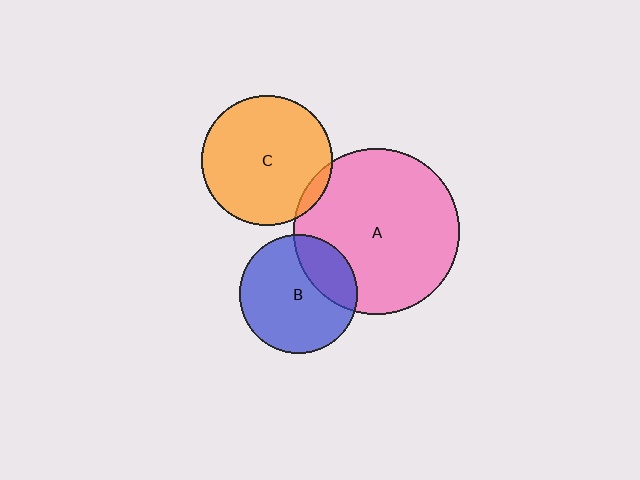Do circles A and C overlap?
Yes.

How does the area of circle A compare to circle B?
Approximately 2.0 times.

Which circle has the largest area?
Circle A (pink).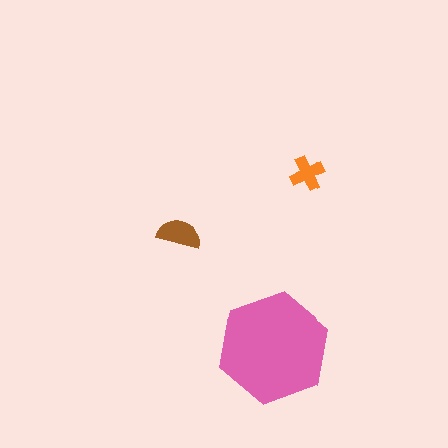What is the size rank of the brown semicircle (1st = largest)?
2nd.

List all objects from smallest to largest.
The orange cross, the brown semicircle, the pink hexagon.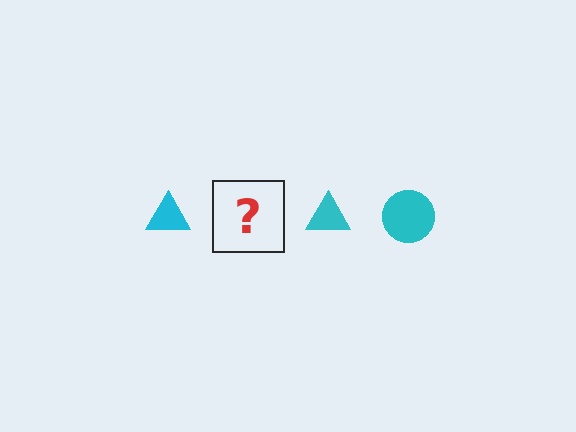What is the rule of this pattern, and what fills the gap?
The rule is that the pattern cycles through triangle, circle shapes in cyan. The gap should be filled with a cyan circle.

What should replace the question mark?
The question mark should be replaced with a cyan circle.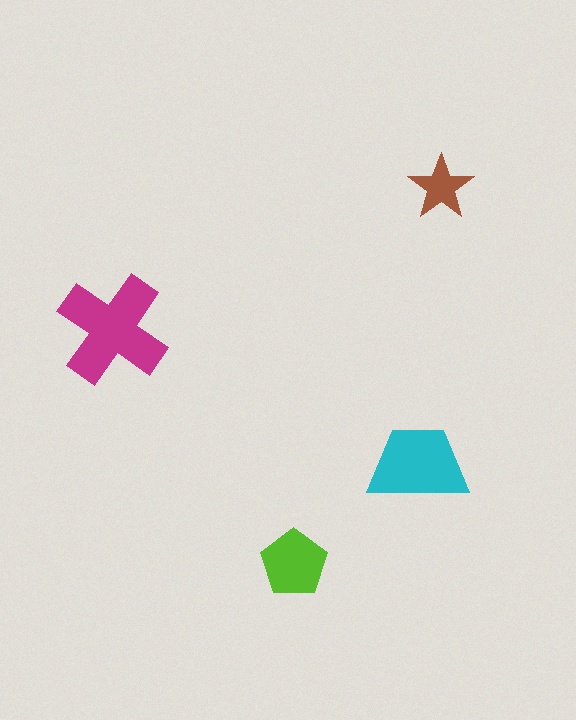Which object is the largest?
The magenta cross.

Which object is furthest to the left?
The magenta cross is leftmost.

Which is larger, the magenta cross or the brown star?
The magenta cross.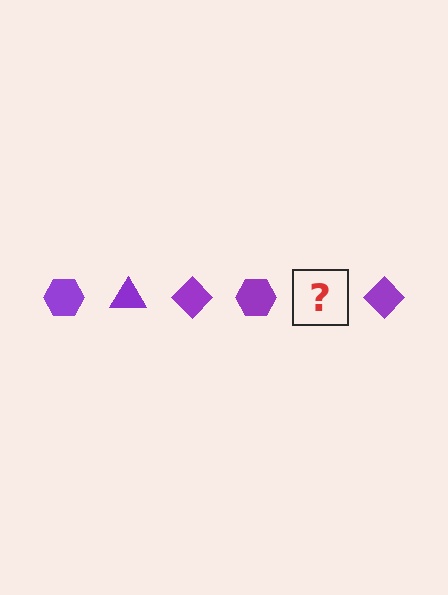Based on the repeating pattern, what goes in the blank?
The blank should be a purple triangle.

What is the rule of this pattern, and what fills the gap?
The rule is that the pattern cycles through hexagon, triangle, diamond shapes in purple. The gap should be filled with a purple triangle.